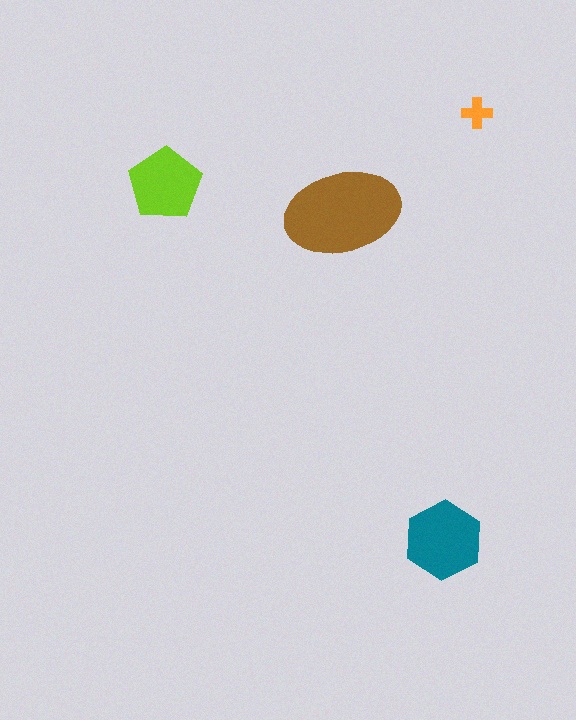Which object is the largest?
The brown ellipse.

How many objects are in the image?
There are 4 objects in the image.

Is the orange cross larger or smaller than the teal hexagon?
Smaller.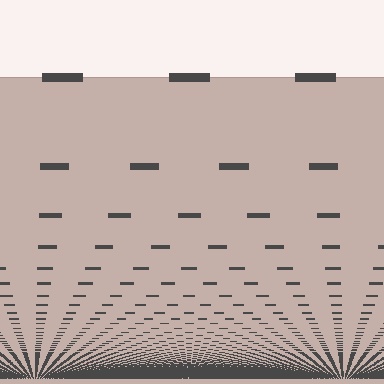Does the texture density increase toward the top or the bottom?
Density increases toward the bottom.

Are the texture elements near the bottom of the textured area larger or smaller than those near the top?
Smaller. The gradient is inverted — elements near the bottom are smaller and denser.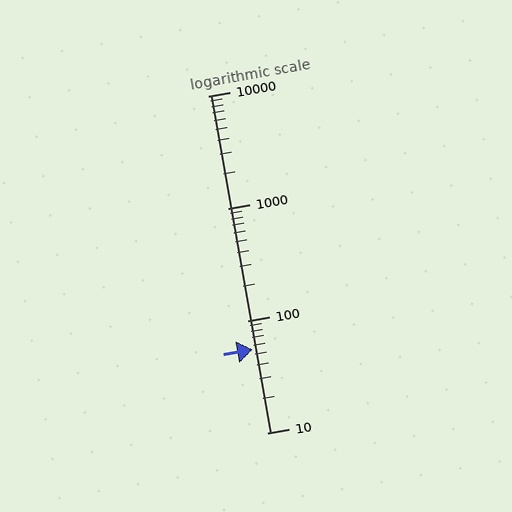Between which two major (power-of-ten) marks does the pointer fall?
The pointer is between 10 and 100.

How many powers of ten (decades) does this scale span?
The scale spans 3 decades, from 10 to 10000.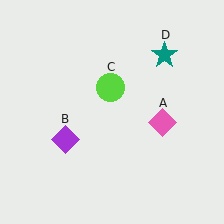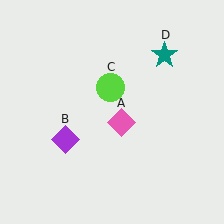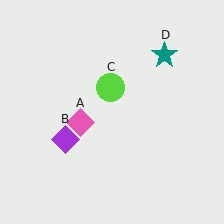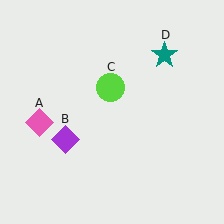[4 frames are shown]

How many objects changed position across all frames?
1 object changed position: pink diamond (object A).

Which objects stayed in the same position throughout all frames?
Purple diamond (object B) and lime circle (object C) and teal star (object D) remained stationary.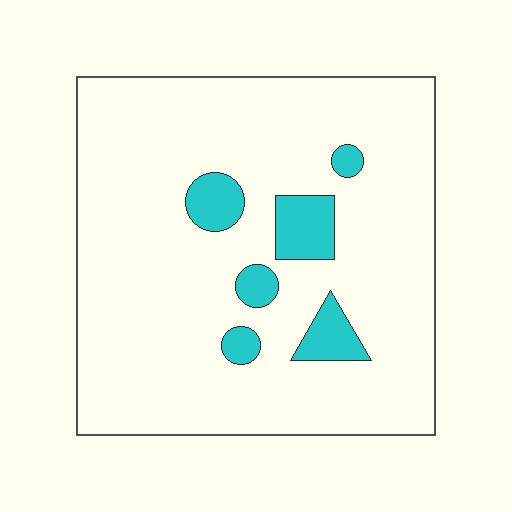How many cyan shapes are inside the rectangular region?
6.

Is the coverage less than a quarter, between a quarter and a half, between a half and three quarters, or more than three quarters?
Less than a quarter.